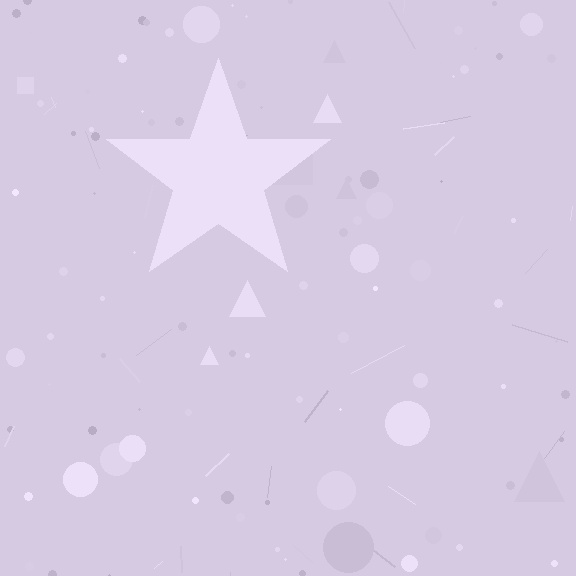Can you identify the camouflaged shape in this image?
The camouflaged shape is a star.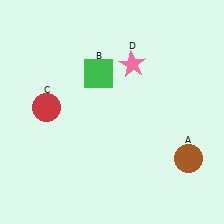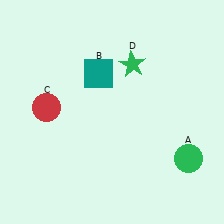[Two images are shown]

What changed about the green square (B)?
In Image 1, B is green. In Image 2, it changed to teal.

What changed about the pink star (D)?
In Image 1, D is pink. In Image 2, it changed to green.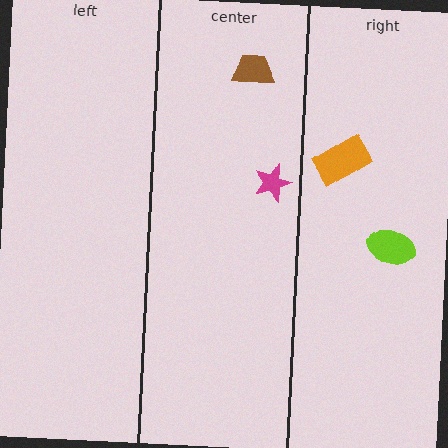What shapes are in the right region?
The orange rectangle, the lime ellipse.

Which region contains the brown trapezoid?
The center region.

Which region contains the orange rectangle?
The right region.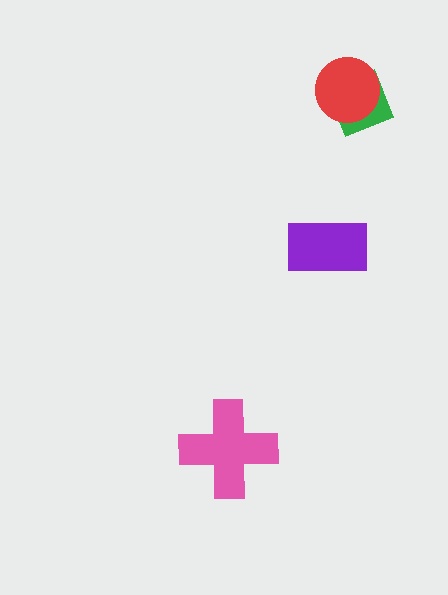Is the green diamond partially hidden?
Yes, it is partially covered by another shape.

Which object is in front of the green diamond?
The red circle is in front of the green diamond.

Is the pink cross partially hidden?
No, no other shape covers it.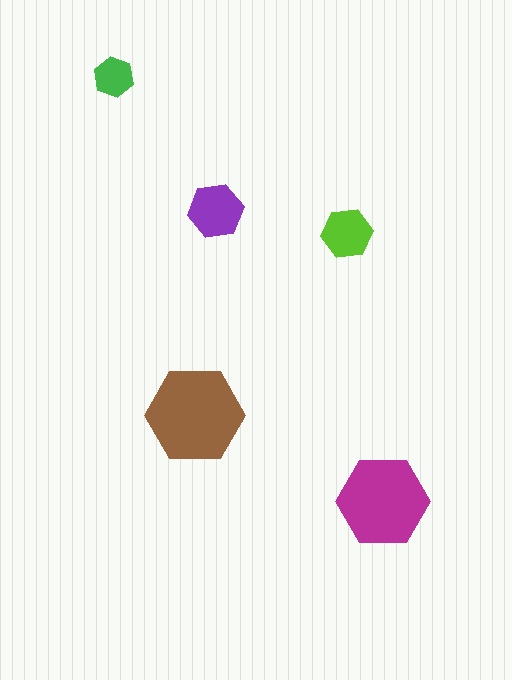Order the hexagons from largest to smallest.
the brown one, the magenta one, the purple one, the lime one, the green one.